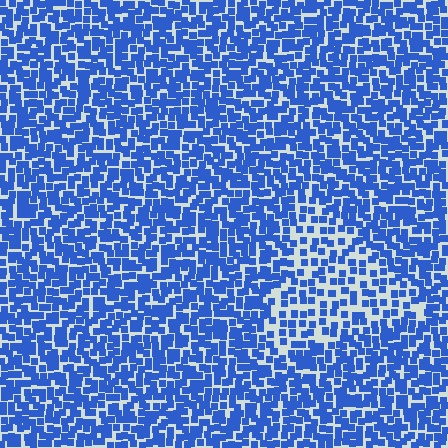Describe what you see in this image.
The image contains small blue elements arranged at two different densities. A triangle-shaped region is visible where the elements are less densely packed than the surrounding area.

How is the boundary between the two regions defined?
The boundary is defined by a change in element density (approximately 1.8x ratio). All elements are the same color, size, and shape.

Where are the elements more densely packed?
The elements are more densely packed outside the triangle boundary.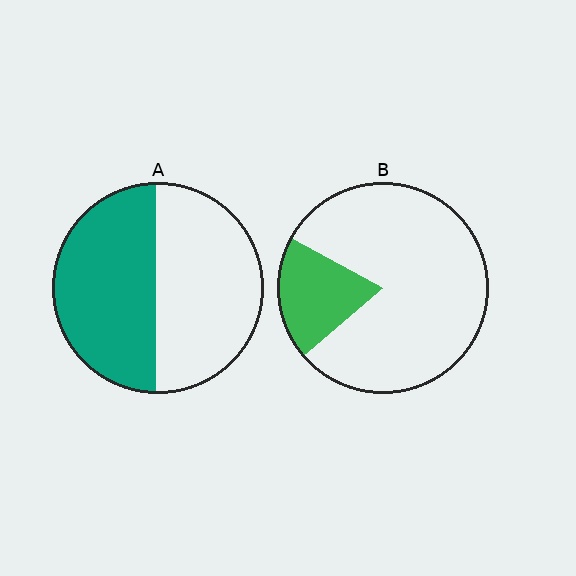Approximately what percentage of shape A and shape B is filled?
A is approximately 50% and B is approximately 20%.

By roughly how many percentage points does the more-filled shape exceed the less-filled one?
By roughly 30 percentage points (A over B).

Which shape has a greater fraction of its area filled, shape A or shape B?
Shape A.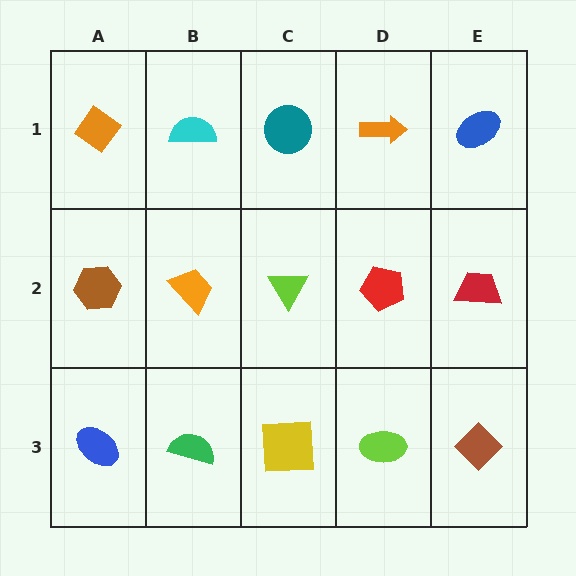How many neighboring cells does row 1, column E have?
2.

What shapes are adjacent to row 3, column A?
A brown hexagon (row 2, column A), a green semicircle (row 3, column B).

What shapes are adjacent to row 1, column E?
A red trapezoid (row 2, column E), an orange arrow (row 1, column D).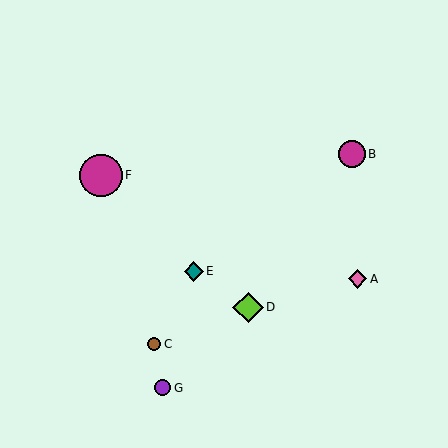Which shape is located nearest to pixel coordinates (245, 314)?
The lime diamond (labeled D) at (248, 307) is nearest to that location.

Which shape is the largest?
The magenta circle (labeled F) is the largest.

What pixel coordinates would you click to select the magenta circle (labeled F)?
Click at (101, 175) to select the magenta circle F.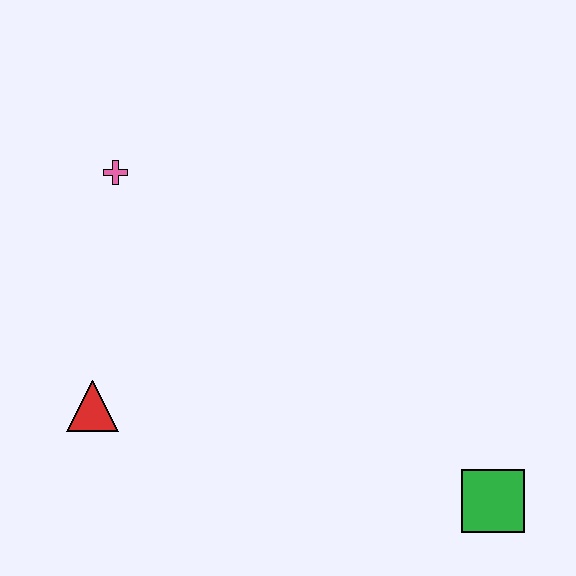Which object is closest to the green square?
The red triangle is closest to the green square.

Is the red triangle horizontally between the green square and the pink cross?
No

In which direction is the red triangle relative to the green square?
The red triangle is to the left of the green square.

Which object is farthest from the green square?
The pink cross is farthest from the green square.